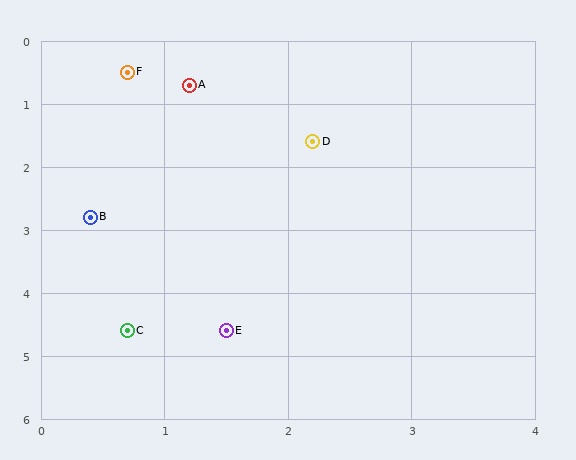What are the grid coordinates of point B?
Point B is at approximately (0.4, 2.8).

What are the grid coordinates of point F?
Point F is at approximately (0.7, 0.5).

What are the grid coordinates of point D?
Point D is at approximately (2.2, 1.6).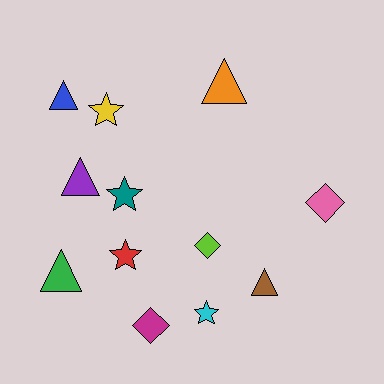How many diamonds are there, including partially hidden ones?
There are 3 diamonds.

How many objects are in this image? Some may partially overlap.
There are 12 objects.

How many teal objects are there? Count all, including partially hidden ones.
There is 1 teal object.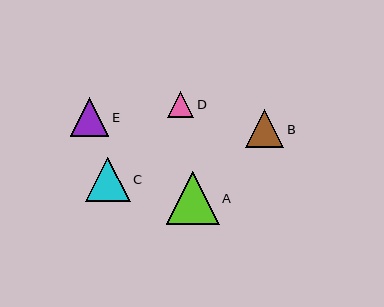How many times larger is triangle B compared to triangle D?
Triangle B is approximately 1.5 times the size of triangle D.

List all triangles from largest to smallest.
From largest to smallest: A, C, B, E, D.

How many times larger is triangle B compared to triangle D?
Triangle B is approximately 1.5 times the size of triangle D.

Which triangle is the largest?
Triangle A is the largest with a size of approximately 53 pixels.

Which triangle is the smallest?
Triangle D is the smallest with a size of approximately 26 pixels.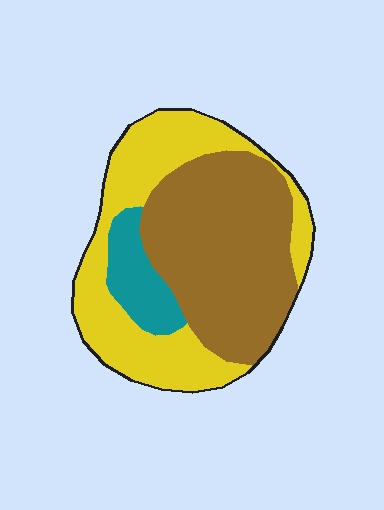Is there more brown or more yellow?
Brown.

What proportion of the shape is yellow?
Yellow takes up about two fifths (2/5) of the shape.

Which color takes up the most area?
Brown, at roughly 50%.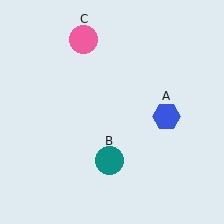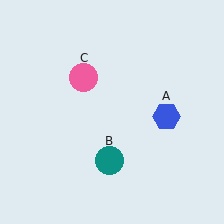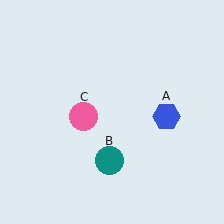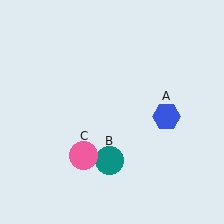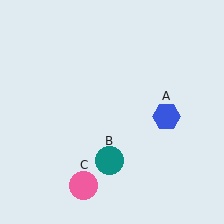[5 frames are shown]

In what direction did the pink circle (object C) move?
The pink circle (object C) moved down.